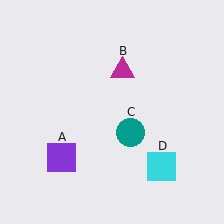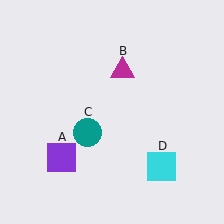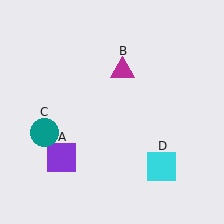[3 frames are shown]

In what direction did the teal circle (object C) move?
The teal circle (object C) moved left.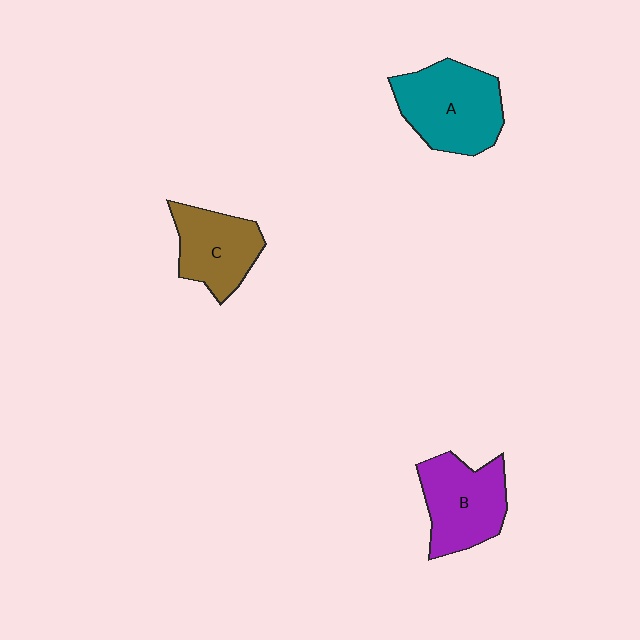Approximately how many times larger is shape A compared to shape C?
Approximately 1.3 times.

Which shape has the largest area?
Shape A (teal).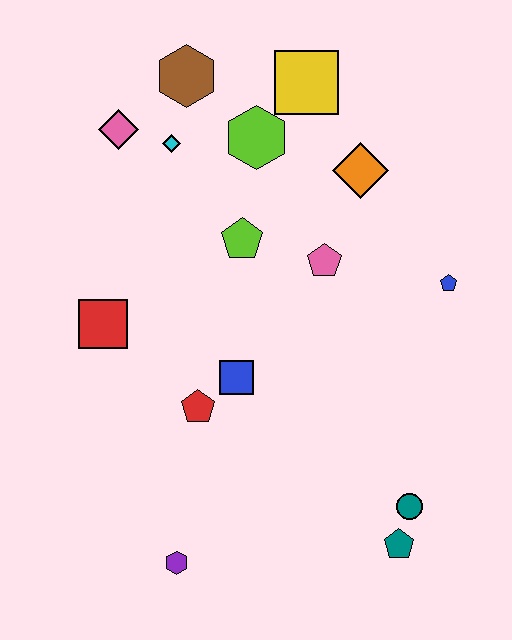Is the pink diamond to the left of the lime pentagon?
Yes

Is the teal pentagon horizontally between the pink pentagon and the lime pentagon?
No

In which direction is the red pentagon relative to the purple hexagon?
The red pentagon is above the purple hexagon.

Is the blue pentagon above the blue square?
Yes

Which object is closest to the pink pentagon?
The lime pentagon is closest to the pink pentagon.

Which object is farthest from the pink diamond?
The teal pentagon is farthest from the pink diamond.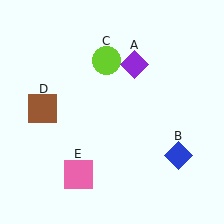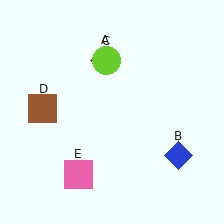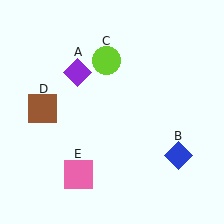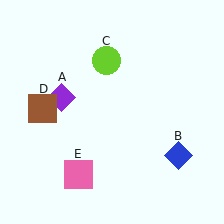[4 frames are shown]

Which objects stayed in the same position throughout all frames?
Blue diamond (object B) and lime circle (object C) and brown square (object D) and pink square (object E) remained stationary.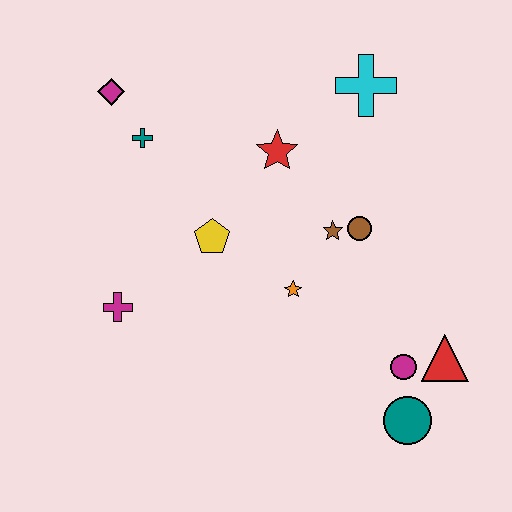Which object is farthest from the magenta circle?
The magenta diamond is farthest from the magenta circle.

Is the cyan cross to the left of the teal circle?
Yes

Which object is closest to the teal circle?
The magenta circle is closest to the teal circle.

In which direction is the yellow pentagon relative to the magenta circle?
The yellow pentagon is to the left of the magenta circle.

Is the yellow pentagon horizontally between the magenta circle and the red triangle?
No